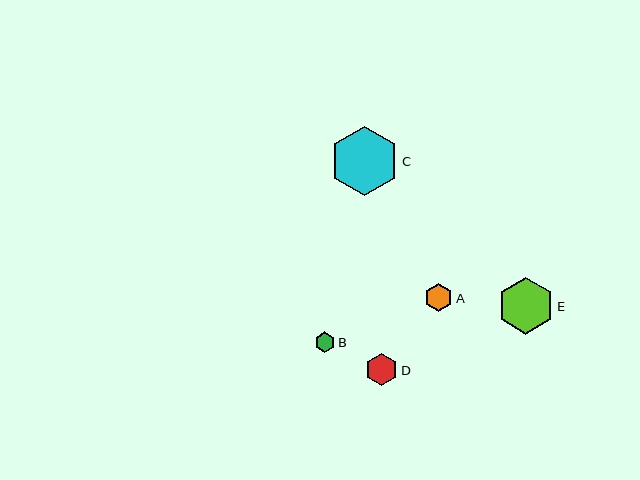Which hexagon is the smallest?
Hexagon B is the smallest with a size of approximately 20 pixels.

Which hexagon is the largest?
Hexagon C is the largest with a size of approximately 69 pixels.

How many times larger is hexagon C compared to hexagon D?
Hexagon C is approximately 2.1 times the size of hexagon D.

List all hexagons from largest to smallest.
From largest to smallest: C, E, D, A, B.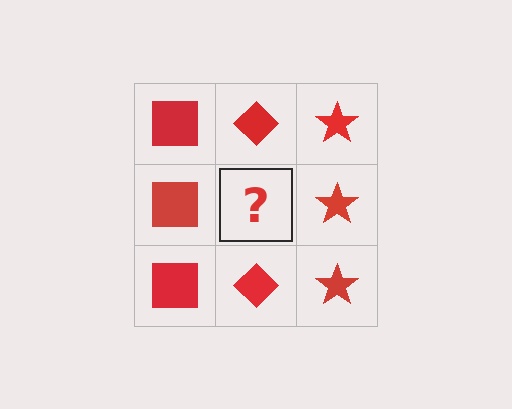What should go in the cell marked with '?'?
The missing cell should contain a red diamond.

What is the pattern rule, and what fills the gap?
The rule is that each column has a consistent shape. The gap should be filled with a red diamond.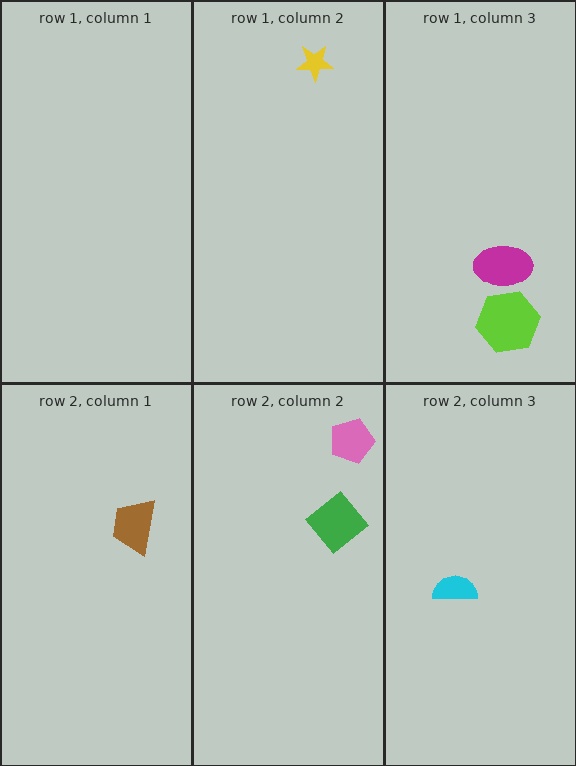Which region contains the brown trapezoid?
The row 2, column 1 region.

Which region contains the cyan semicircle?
The row 2, column 3 region.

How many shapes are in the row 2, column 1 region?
1.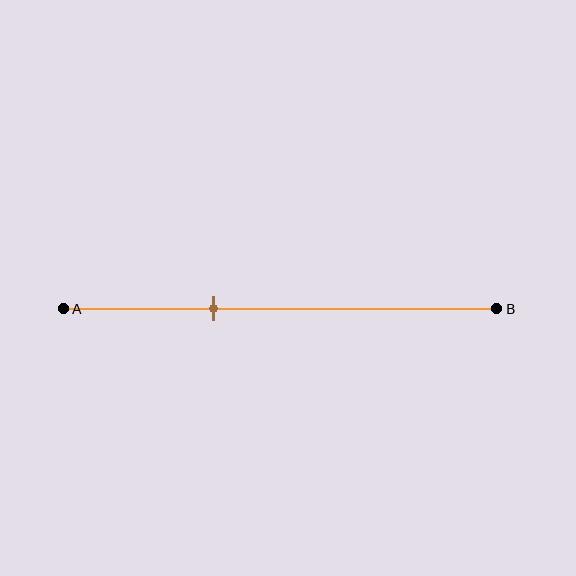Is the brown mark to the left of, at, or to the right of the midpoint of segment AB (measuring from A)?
The brown mark is to the left of the midpoint of segment AB.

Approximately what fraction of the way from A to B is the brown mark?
The brown mark is approximately 35% of the way from A to B.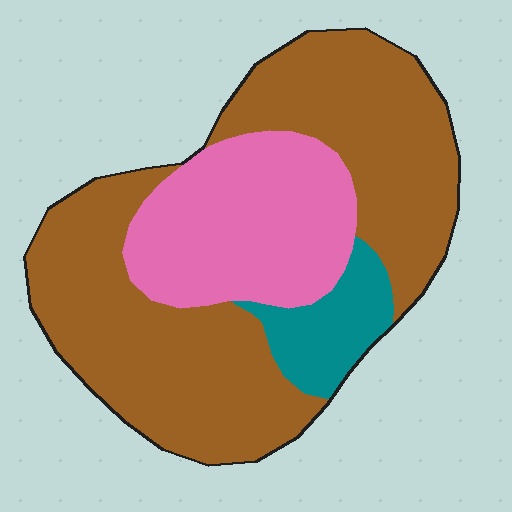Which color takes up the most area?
Brown, at roughly 65%.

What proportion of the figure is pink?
Pink covers 27% of the figure.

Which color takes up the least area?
Teal, at roughly 10%.